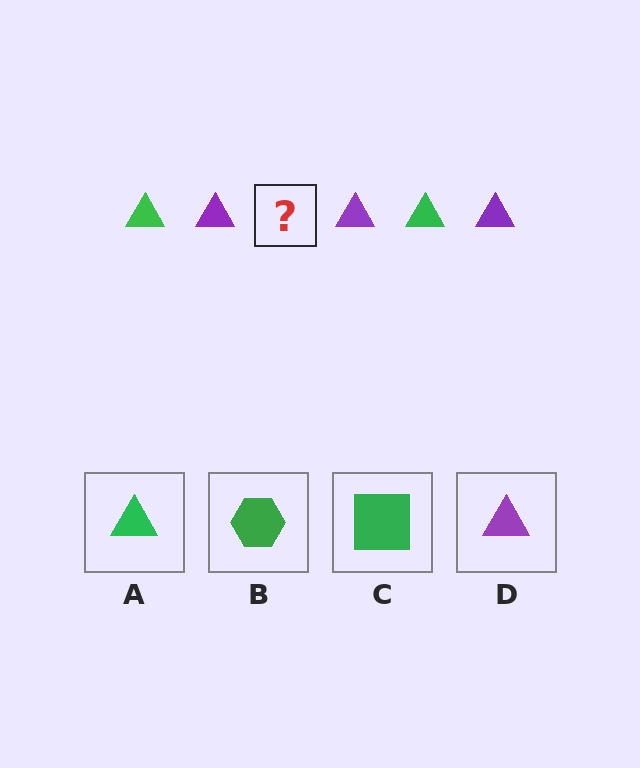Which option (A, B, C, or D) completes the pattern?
A.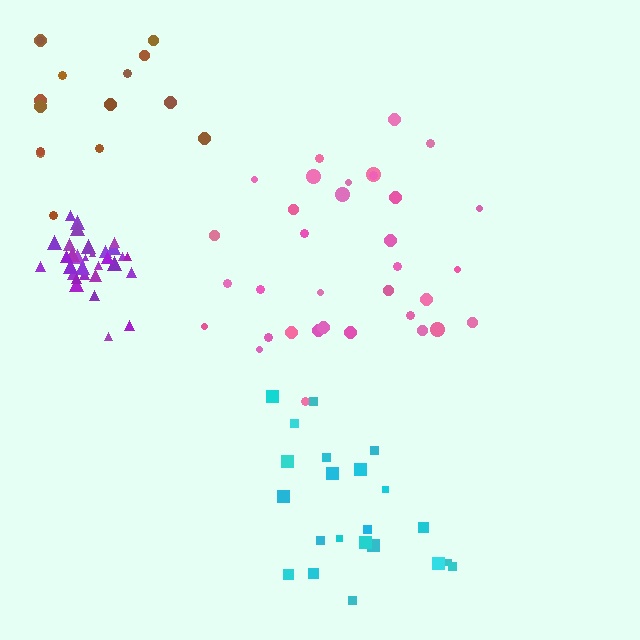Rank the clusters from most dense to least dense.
purple, pink, cyan, brown.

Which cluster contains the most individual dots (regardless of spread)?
Pink (34).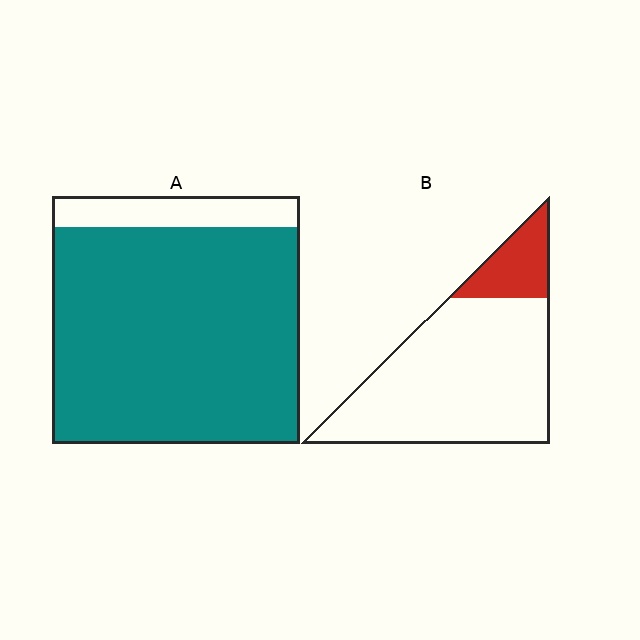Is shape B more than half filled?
No.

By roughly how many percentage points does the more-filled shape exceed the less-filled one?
By roughly 70 percentage points (A over B).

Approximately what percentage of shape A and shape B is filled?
A is approximately 90% and B is approximately 15%.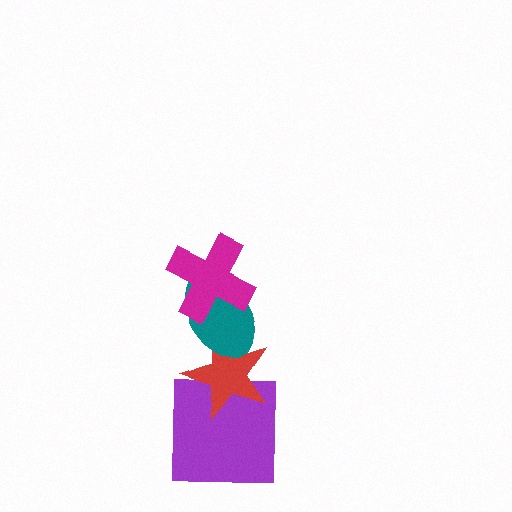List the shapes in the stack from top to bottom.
From top to bottom: the magenta cross, the teal ellipse, the red star, the purple square.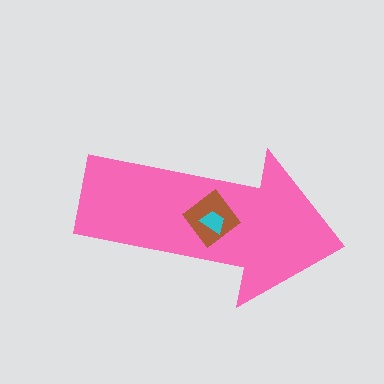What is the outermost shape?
The pink arrow.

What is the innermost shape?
The cyan trapezoid.